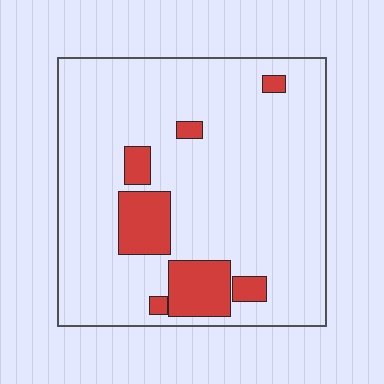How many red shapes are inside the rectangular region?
7.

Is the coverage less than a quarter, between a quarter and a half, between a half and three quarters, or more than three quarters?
Less than a quarter.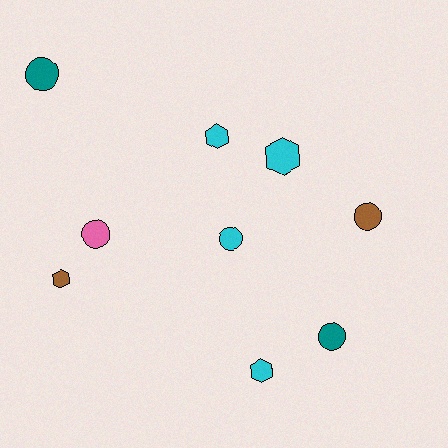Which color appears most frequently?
Cyan, with 4 objects.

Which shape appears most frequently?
Circle, with 5 objects.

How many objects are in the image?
There are 9 objects.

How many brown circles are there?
There is 1 brown circle.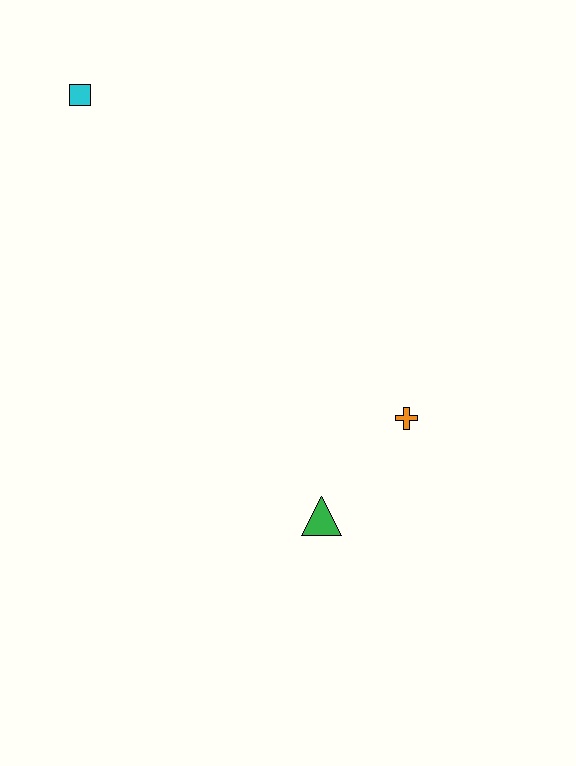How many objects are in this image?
There are 3 objects.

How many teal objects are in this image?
There are no teal objects.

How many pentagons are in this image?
There are no pentagons.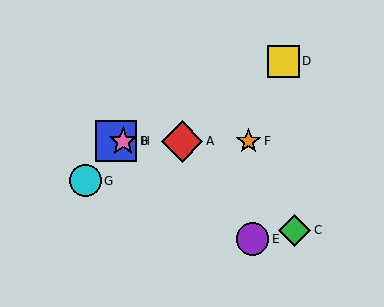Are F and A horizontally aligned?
Yes, both are at y≈141.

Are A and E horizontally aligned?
No, A is at y≈141 and E is at y≈239.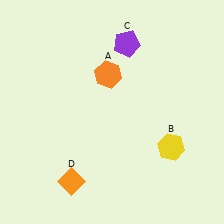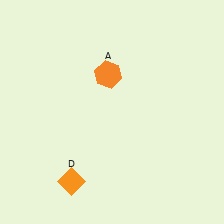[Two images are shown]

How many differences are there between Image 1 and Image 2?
There are 2 differences between the two images.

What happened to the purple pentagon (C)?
The purple pentagon (C) was removed in Image 2. It was in the top-right area of Image 1.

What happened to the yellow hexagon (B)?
The yellow hexagon (B) was removed in Image 2. It was in the bottom-right area of Image 1.